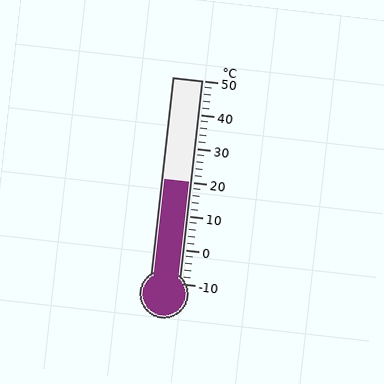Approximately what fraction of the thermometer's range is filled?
The thermometer is filled to approximately 50% of its range.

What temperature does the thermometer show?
The thermometer shows approximately 20°C.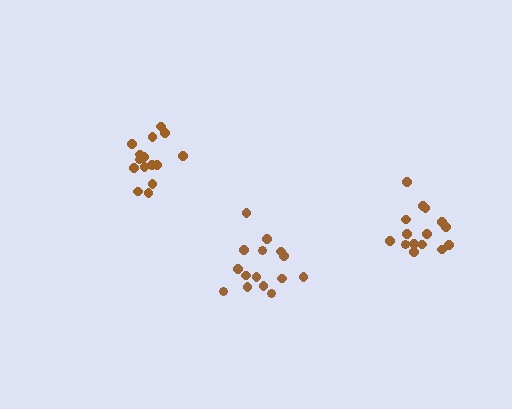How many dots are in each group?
Group 1: 15 dots, Group 2: 15 dots, Group 3: 15 dots (45 total).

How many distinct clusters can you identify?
There are 3 distinct clusters.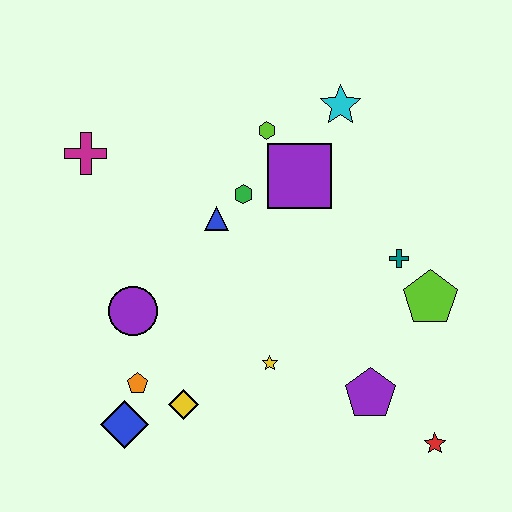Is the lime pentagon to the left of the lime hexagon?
No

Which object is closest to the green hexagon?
The blue triangle is closest to the green hexagon.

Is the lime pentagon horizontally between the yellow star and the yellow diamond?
No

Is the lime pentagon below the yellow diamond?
No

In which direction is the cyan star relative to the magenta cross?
The cyan star is to the right of the magenta cross.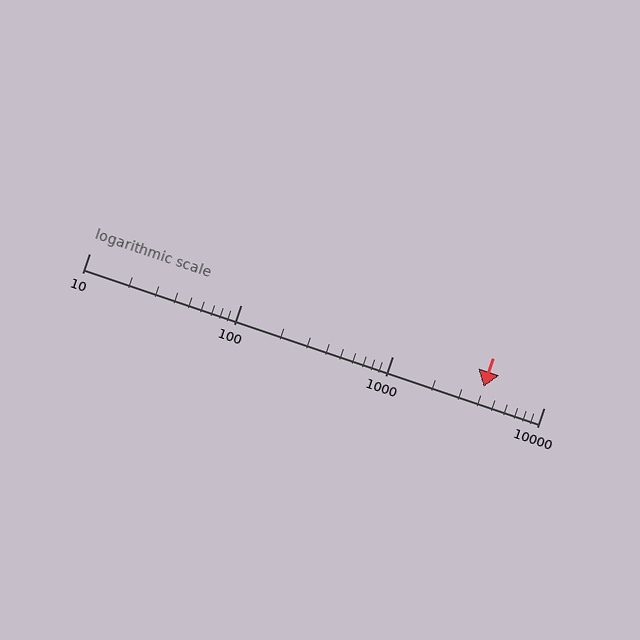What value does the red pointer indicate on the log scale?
The pointer indicates approximately 4000.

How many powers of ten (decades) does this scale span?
The scale spans 3 decades, from 10 to 10000.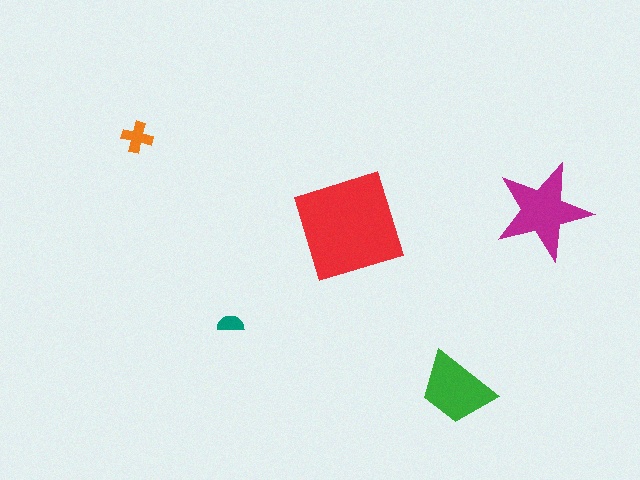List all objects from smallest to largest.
The teal semicircle, the orange cross, the green trapezoid, the magenta star, the red diamond.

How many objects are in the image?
There are 5 objects in the image.